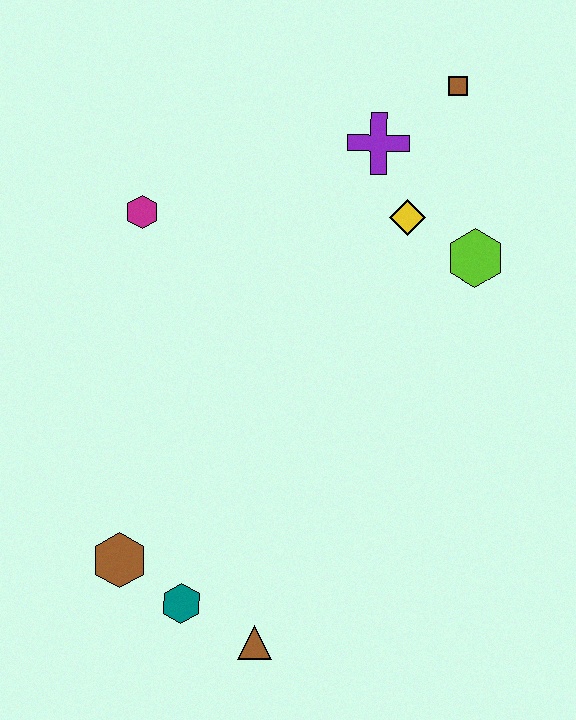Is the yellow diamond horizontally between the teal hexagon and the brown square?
Yes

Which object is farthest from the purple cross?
The brown triangle is farthest from the purple cross.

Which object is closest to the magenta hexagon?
The purple cross is closest to the magenta hexagon.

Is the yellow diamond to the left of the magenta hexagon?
No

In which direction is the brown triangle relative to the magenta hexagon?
The brown triangle is below the magenta hexagon.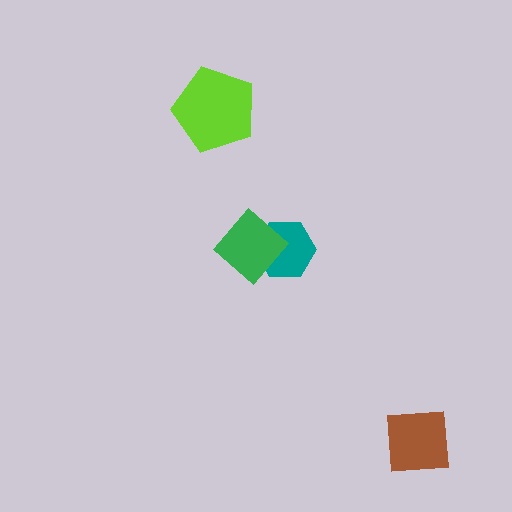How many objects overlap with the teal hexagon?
1 object overlaps with the teal hexagon.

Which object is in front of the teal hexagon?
The green diamond is in front of the teal hexagon.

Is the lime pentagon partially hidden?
No, no other shape covers it.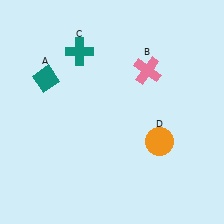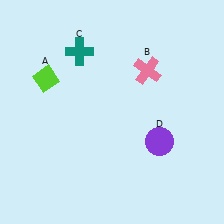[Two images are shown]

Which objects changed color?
A changed from teal to lime. D changed from orange to purple.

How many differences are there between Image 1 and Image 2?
There are 2 differences between the two images.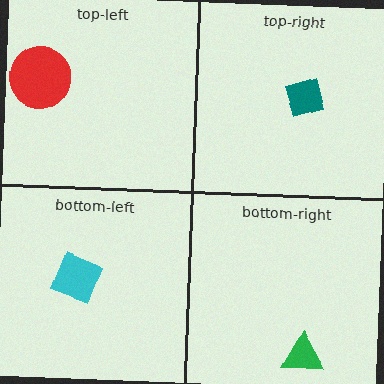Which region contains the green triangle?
The bottom-right region.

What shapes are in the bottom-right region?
The green triangle.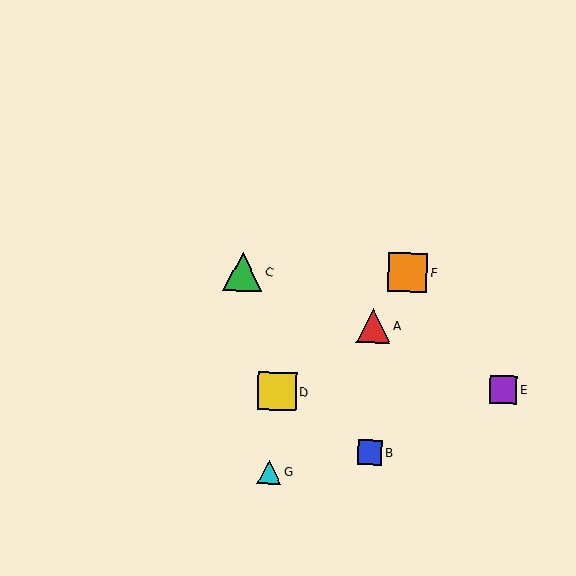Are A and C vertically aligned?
No, A is at x≈373 and C is at x≈243.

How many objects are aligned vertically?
2 objects (A, B) are aligned vertically.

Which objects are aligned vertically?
Objects A, B are aligned vertically.